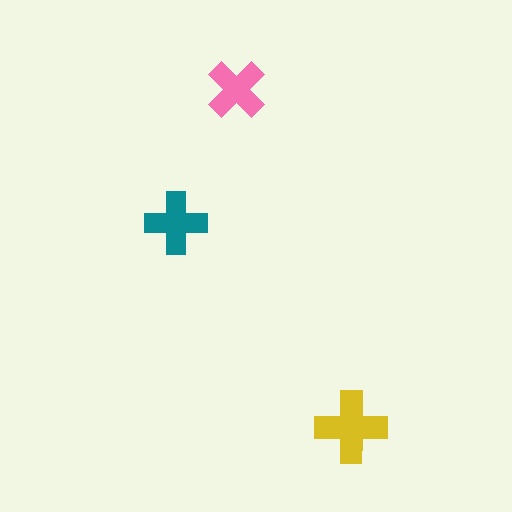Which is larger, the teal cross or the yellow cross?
The yellow one.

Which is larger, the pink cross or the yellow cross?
The yellow one.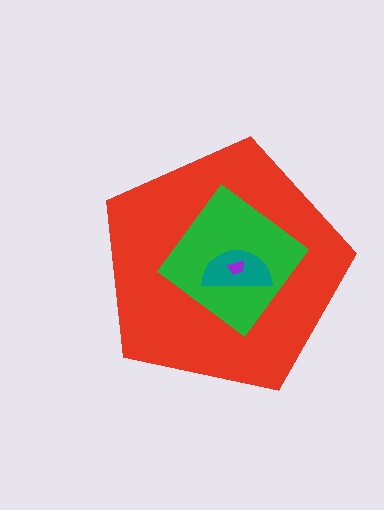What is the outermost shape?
The red pentagon.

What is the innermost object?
The purple trapezoid.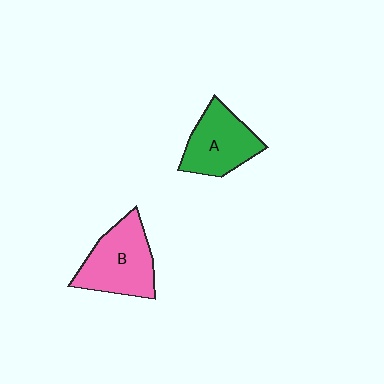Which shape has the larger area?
Shape B (pink).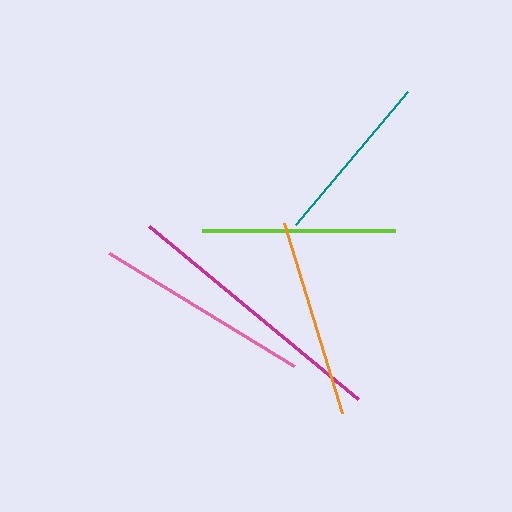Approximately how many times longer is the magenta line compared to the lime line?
The magenta line is approximately 1.4 times the length of the lime line.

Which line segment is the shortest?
The teal line is the shortest at approximately 173 pixels.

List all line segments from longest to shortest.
From longest to shortest: magenta, pink, orange, lime, teal.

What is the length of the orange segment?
The orange segment is approximately 198 pixels long.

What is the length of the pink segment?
The pink segment is approximately 216 pixels long.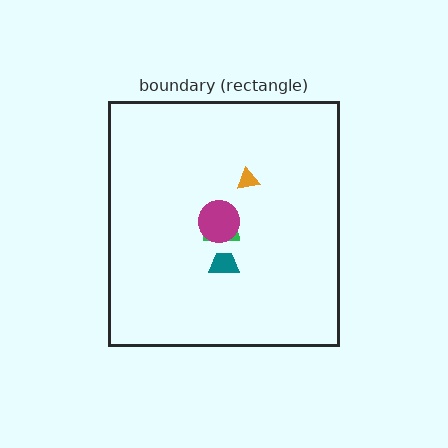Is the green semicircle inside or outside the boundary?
Inside.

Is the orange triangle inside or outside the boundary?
Inside.